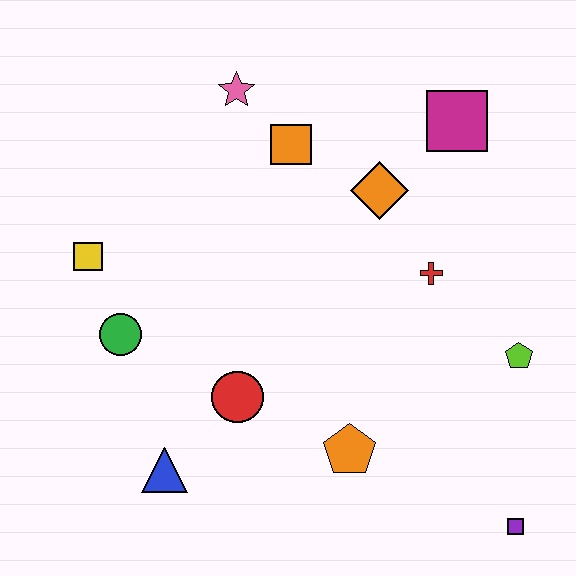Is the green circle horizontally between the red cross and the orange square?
No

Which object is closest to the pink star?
The orange square is closest to the pink star.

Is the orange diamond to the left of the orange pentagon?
No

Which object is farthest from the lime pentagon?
The yellow square is farthest from the lime pentagon.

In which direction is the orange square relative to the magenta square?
The orange square is to the left of the magenta square.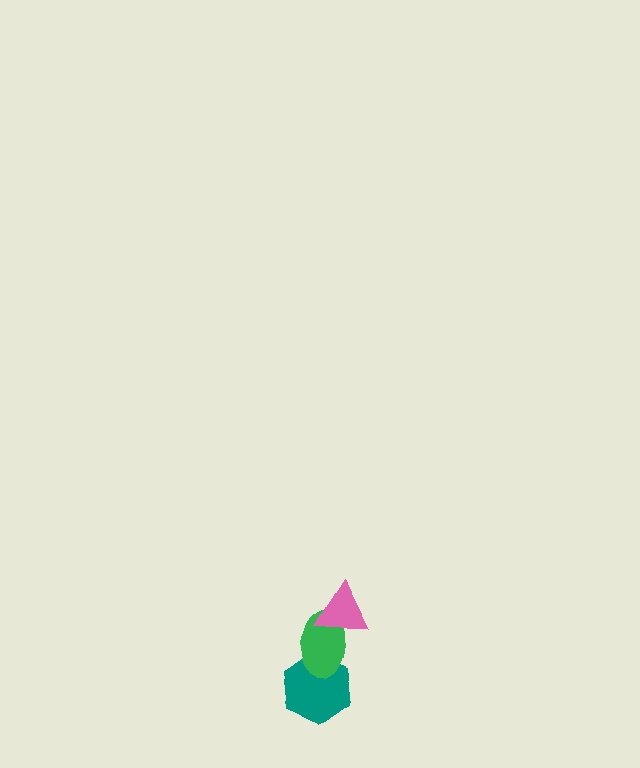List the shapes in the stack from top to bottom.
From top to bottom: the pink triangle, the green ellipse, the teal hexagon.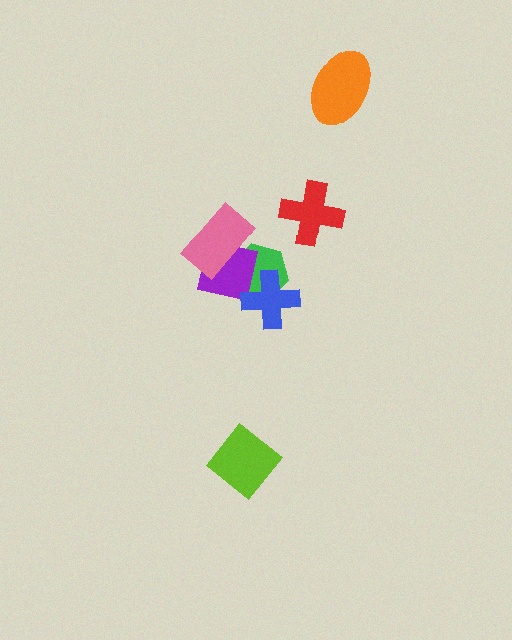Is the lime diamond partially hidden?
No, no other shape covers it.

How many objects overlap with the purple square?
3 objects overlap with the purple square.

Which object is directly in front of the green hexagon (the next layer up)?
The purple square is directly in front of the green hexagon.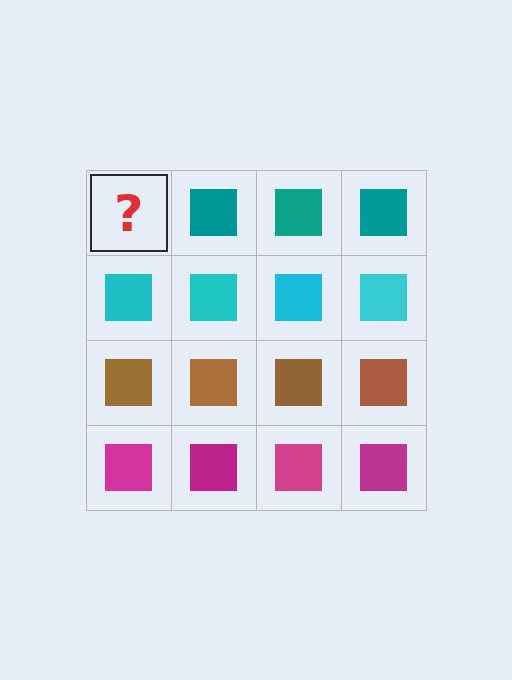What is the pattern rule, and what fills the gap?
The rule is that each row has a consistent color. The gap should be filled with a teal square.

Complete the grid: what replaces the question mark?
The question mark should be replaced with a teal square.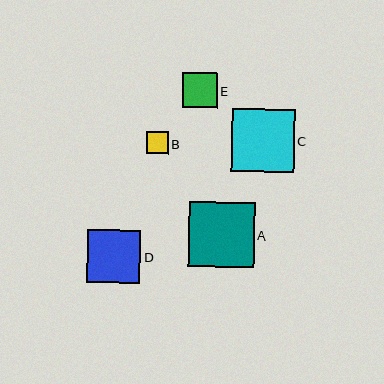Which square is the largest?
Square A is the largest with a size of approximately 66 pixels.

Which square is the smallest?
Square B is the smallest with a size of approximately 22 pixels.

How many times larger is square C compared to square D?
Square C is approximately 1.2 times the size of square D.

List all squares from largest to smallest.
From largest to smallest: A, C, D, E, B.